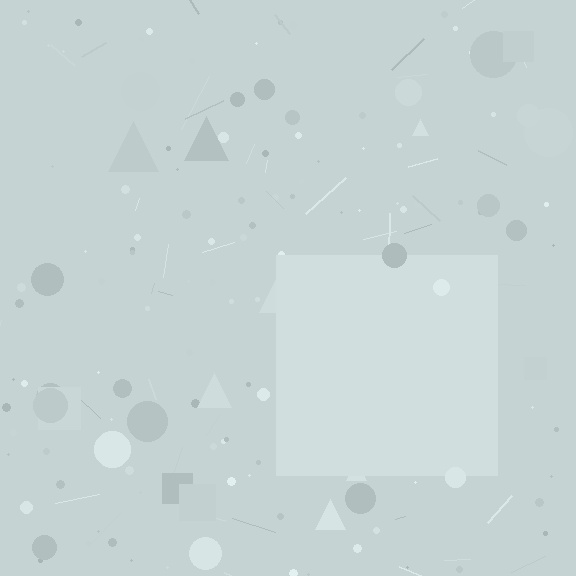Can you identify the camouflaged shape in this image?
The camouflaged shape is a square.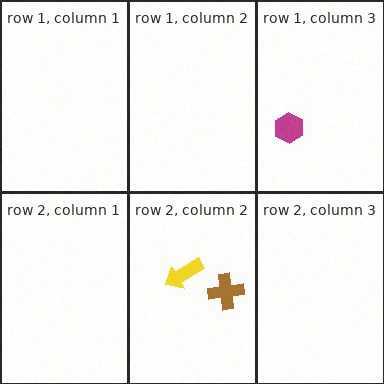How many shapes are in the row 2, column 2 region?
2.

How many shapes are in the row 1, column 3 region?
1.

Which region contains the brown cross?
The row 2, column 2 region.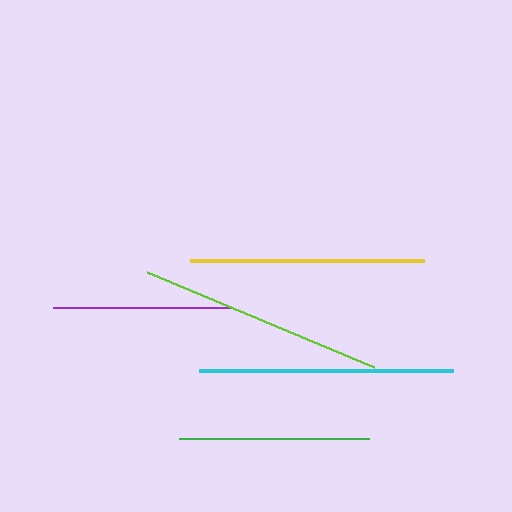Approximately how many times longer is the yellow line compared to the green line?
The yellow line is approximately 1.2 times the length of the green line.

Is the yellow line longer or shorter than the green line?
The yellow line is longer than the green line.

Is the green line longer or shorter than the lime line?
The lime line is longer than the green line.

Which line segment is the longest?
The cyan line is the longest at approximately 254 pixels.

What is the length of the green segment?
The green segment is approximately 190 pixels long.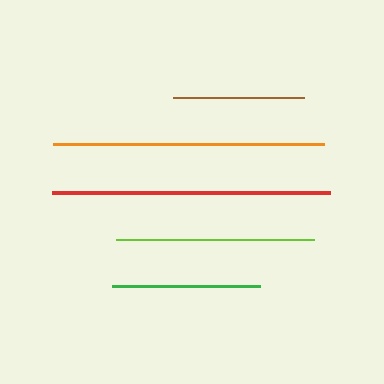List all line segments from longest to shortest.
From longest to shortest: red, orange, lime, green, brown.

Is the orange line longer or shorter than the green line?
The orange line is longer than the green line.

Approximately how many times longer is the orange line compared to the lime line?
The orange line is approximately 1.4 times the length of the lime line.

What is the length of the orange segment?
The orange segment is approximately 271 pixels long.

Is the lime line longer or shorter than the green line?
The lime line is longer than the green line.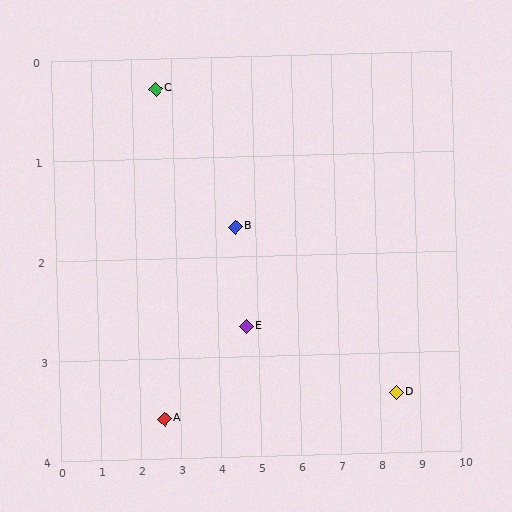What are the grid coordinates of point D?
Point D is at approximately (8.4, 3.4).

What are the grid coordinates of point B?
Point B is at approximately (4.5, 1.7).